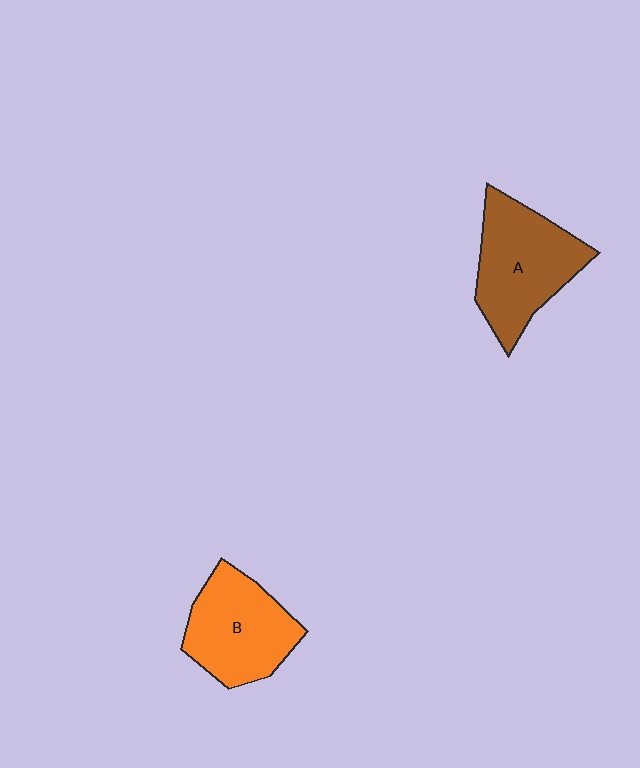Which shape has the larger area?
Shape A (brown).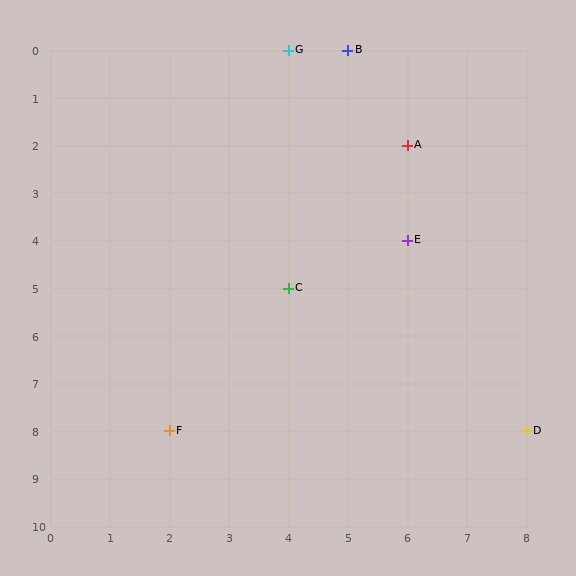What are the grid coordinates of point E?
Point E is at grid coordinates (6, 4).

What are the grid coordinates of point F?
Point F is at grid coordinates (2, 8).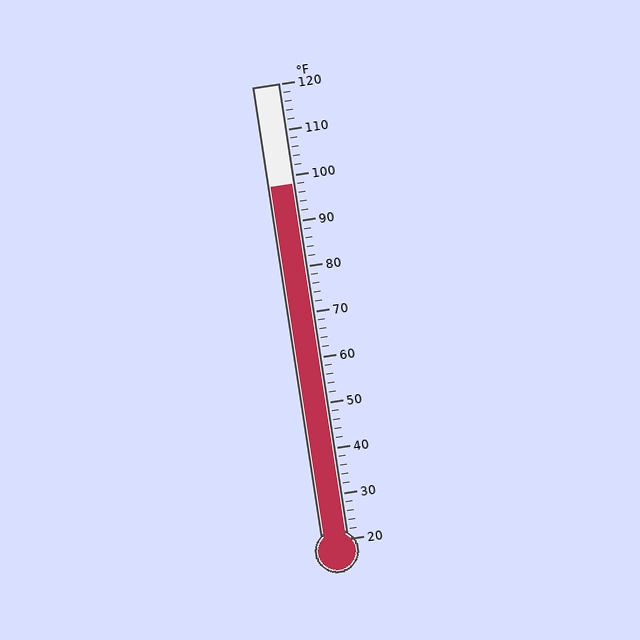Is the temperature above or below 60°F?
The temperature is above 60°F.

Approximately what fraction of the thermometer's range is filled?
The thermometer is filled to approximately 80% of its range.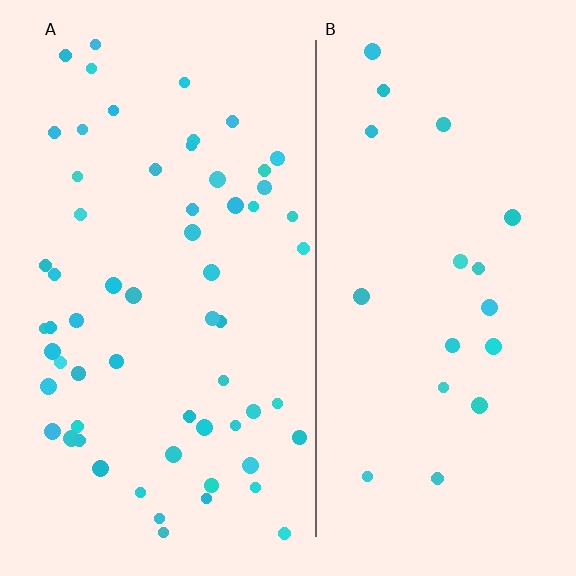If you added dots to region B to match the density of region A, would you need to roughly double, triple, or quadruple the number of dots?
Approximately triple.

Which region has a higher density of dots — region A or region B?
A (the left).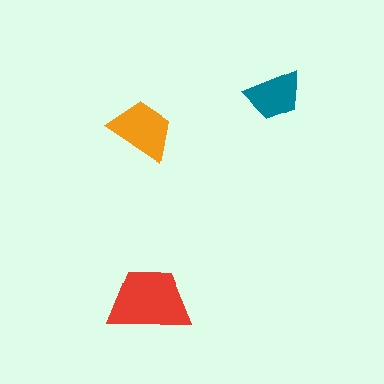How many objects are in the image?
There are 3 objects in the image.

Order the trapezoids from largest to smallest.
the red one, the orange one, the teal one.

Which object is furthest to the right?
The teal trapezoid is rightmost.